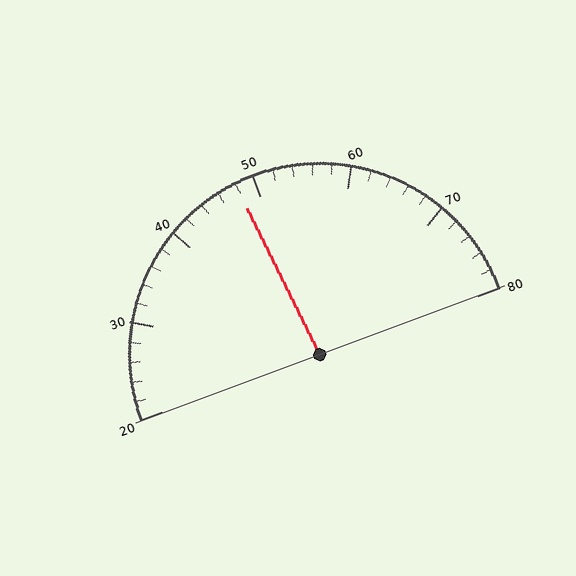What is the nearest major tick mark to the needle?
The nearest major tick mark is 50.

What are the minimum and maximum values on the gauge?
The gauge ranges from 20 to 80.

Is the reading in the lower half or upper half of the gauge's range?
The reading is in the lower half of the range (20 to 80).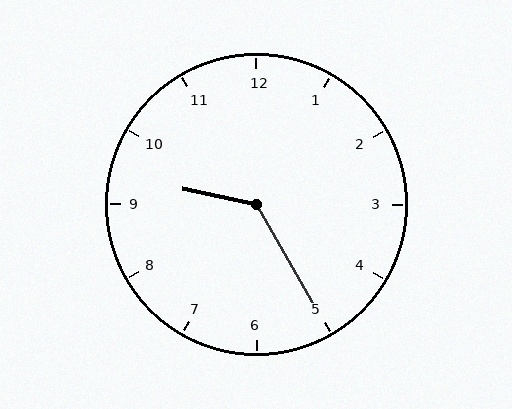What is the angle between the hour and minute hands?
Approximately 132 degrees.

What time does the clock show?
9:25.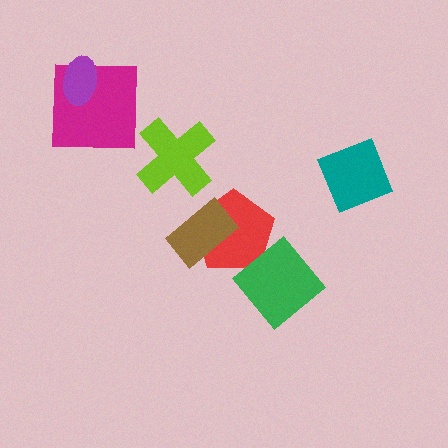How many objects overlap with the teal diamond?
0 objects overlap with the teal diamond.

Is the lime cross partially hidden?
No, no other shape covers it.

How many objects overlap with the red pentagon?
2 objects overlap with the red pentagon.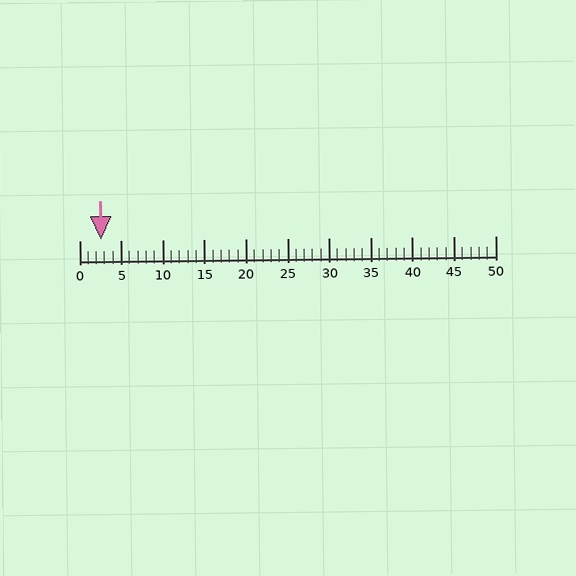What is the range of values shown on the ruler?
The ruler shows values from 0 to 50.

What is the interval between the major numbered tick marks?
The major tick marks are spaced 5 units apart.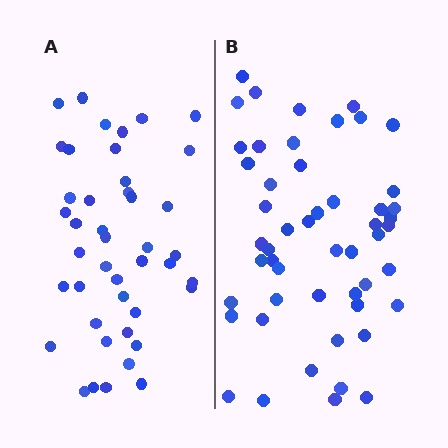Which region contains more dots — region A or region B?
Region B (the right region) has more dots.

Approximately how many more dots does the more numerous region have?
Region B has roughly 8 or so more dots than region A.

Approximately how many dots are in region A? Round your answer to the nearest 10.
About 40 dots. (The exact count is 43, which rounds to 40.)